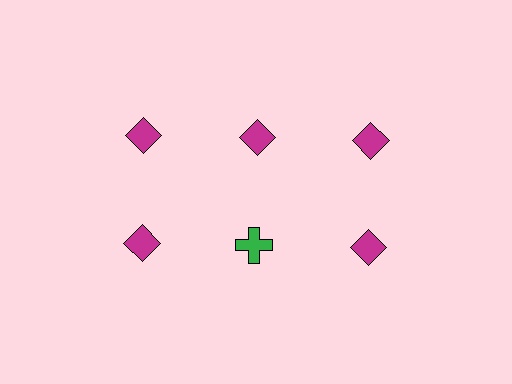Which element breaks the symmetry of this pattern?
The green cross in the second row, second from left column breaks the symmetry. All other shapes are magenta diamonds.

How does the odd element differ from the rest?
It differs in both color (green instead of magenta) and shape (cross instead of diamond).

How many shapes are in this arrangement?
There are 6 shapes arranged in a grid pattern.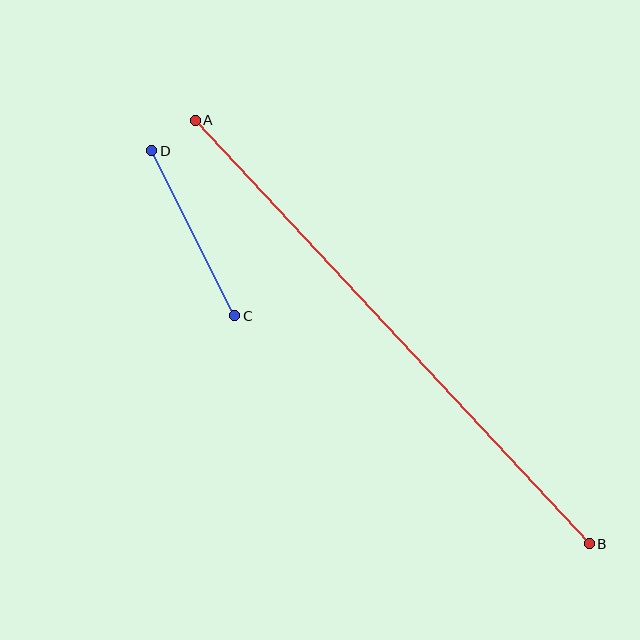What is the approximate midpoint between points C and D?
The midpoint is at approximately (193, 233) pixels.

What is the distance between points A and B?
The distance is approximately 578 pixels.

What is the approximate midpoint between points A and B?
The midpoint is at approximately (392, 332) pixels.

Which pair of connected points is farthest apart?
Points A and B are farthest apart.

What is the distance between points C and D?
The distance is approximately 185 pixels.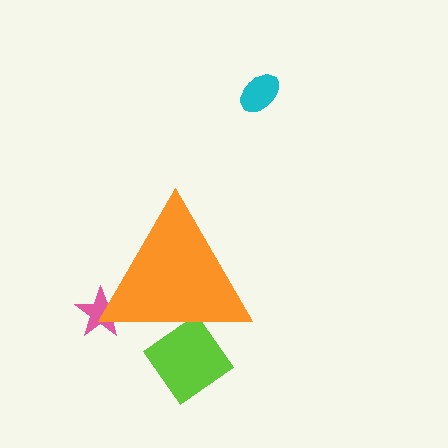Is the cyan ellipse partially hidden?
No, the cyan ellipse is fully visible.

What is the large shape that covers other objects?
An orange triangle.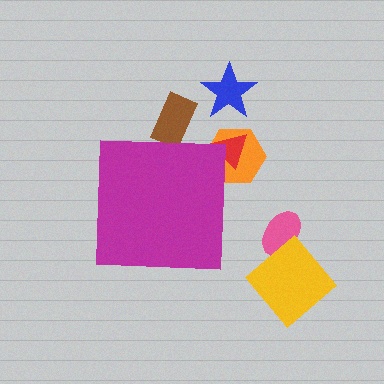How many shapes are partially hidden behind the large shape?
3 shapes are partially hidden.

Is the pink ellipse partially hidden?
No, the pink ellipse is fully visible.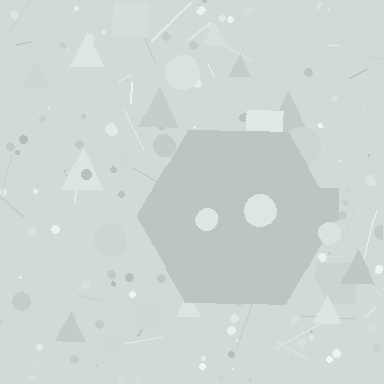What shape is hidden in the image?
A hexagon is hidden in the image.